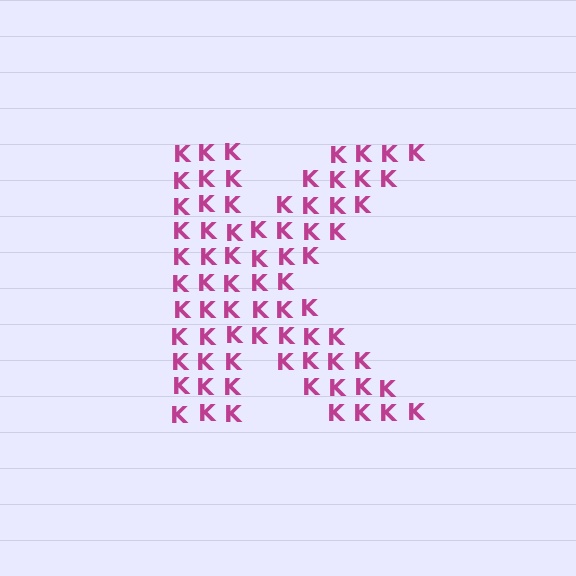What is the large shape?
The large shape is the letter K.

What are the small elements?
The small elements are letter K's.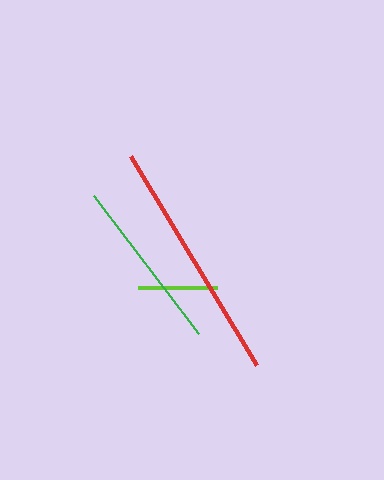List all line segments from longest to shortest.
From longest to shortest: red, green, lime.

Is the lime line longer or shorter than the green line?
The green line is longer than the lime line.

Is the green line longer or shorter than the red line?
The red line is longer than the green line.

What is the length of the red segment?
The red segment is approximately 244 pixels long.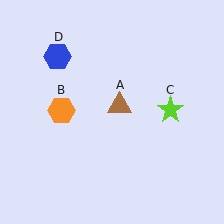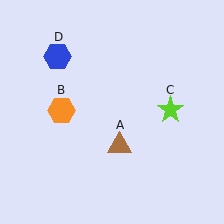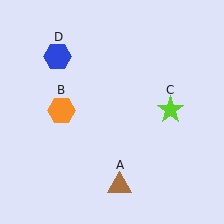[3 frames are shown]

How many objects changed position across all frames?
1 object changed position: brown triangle (object A).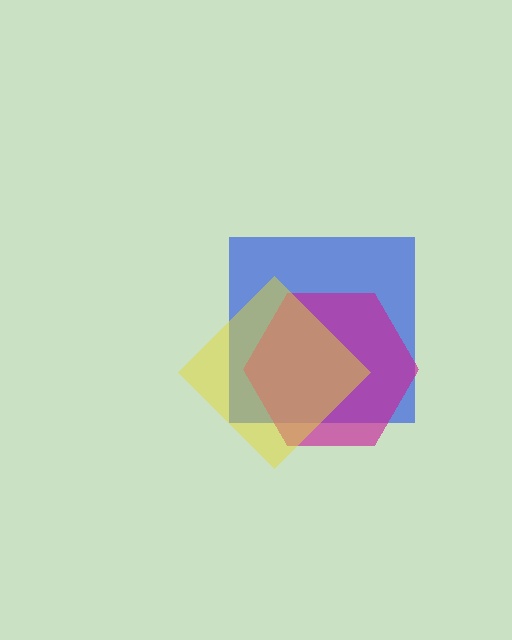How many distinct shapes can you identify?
There are 3 distinct shapes: a blue square, a magenta hexagon, a yellow diamond.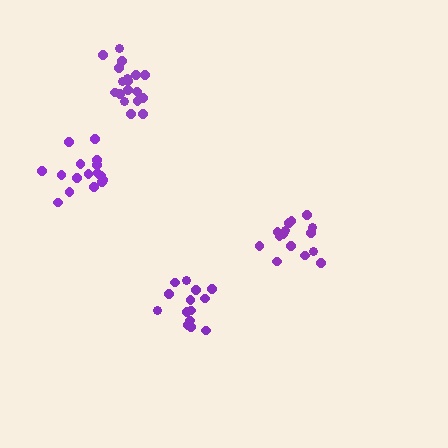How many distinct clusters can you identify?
There are 4 distinct clusters.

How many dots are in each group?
Group 1: 14 dots, Group 2: 18 dots, Group 3: 16 dots, Group 4: 15 dots (63 total).